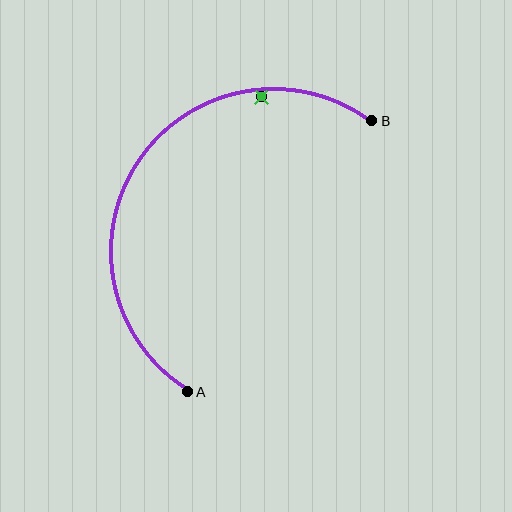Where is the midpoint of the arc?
The arc midpoint is the point on the curve farthest from the straight line joining A and B. It sits above and to the left of that line.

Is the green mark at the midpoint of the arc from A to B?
No — the green mark does not lie on the arc at all. It sits slightly inside the curve.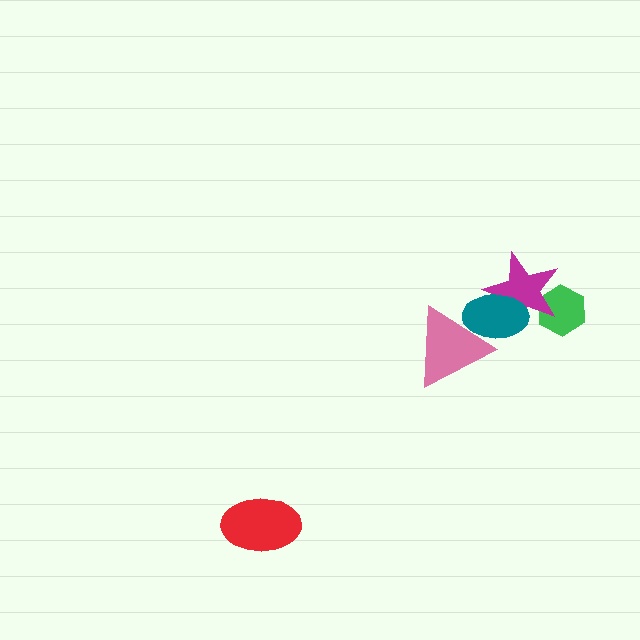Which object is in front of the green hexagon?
The magenta star is in front of the green hexagon.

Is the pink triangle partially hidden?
No, no other shape covers it.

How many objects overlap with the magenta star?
2 objects overlap with the magenta star.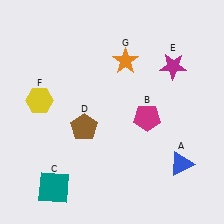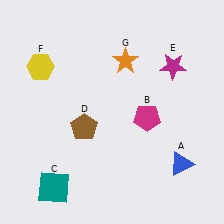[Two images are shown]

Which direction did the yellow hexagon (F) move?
The yellow hexagon (F) moved up.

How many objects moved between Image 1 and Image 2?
1 object moved between the two images.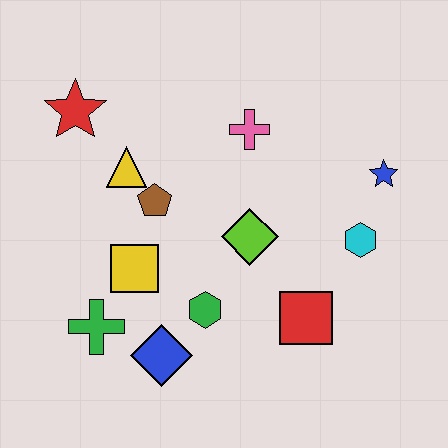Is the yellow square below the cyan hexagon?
Yes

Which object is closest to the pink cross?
The lime diamond is closest to the pink cross.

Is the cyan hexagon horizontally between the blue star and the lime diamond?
Yes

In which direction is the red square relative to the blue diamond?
The red square is to the right of the blue diamond.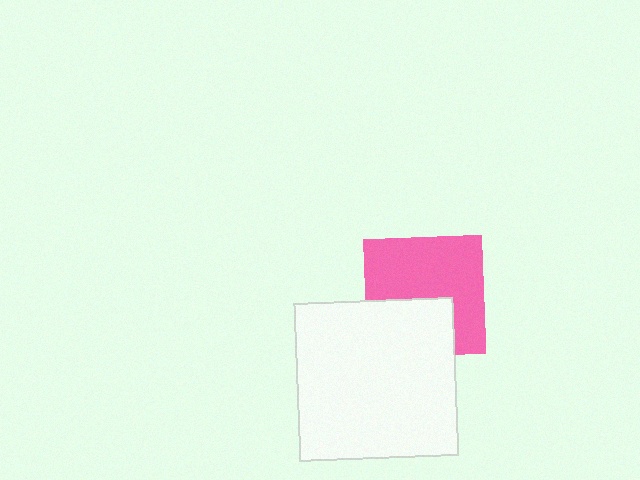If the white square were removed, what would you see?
You would see the complete pink square.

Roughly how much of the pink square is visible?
About half of it is visible (roughly 63%).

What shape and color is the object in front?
The object in front is a white square.